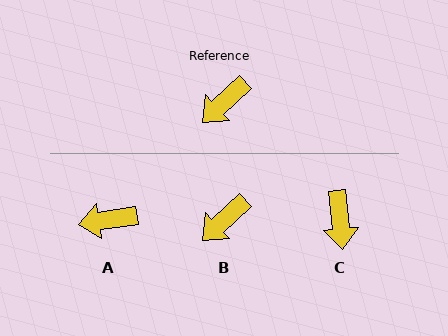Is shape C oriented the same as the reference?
No, it is off by about 53 degrees.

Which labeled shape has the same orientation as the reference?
B.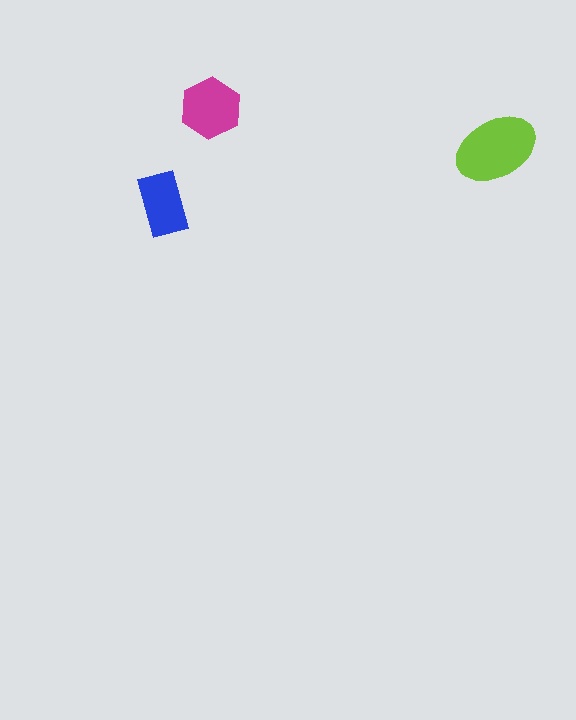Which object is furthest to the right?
The lime ellipse is rightmost.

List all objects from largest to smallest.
The lime ellipse, the magenta hexagon, the blue rectangle.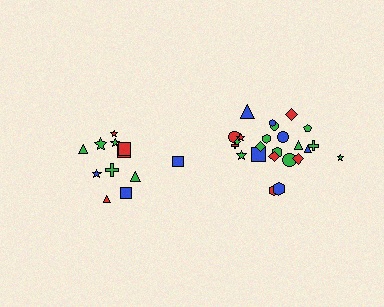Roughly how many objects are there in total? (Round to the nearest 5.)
Roughly 35 objects in total.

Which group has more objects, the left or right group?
The right group.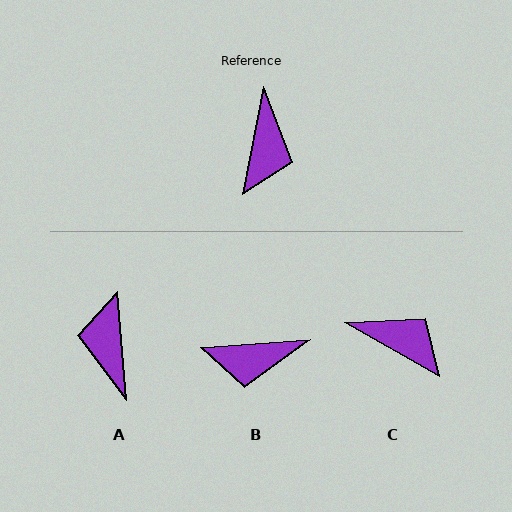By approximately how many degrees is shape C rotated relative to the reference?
Approximately 72 degrees counter-clockwise.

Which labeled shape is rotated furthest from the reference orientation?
A, about 164 degrees away.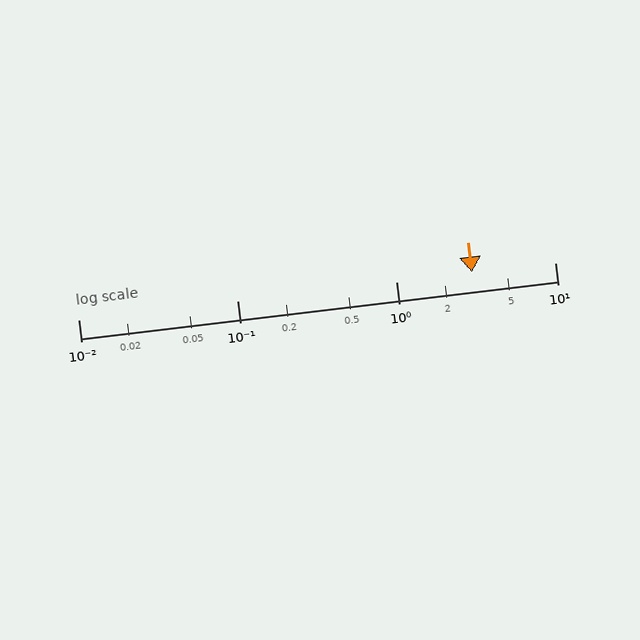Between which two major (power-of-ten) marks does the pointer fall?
The pointer is between 1 and 10.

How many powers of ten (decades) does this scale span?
The scale spans 3 decades, from 0.01 to 10.